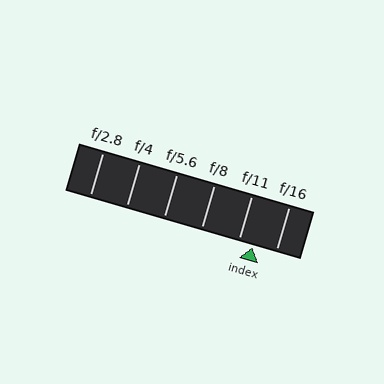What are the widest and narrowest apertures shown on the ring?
The widest aperture shown is f/2.8 and the narrowest is f/16.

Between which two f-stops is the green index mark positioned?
The index mark is between f/11 and f/16.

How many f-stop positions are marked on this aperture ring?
There are 6 f-stop positions marked.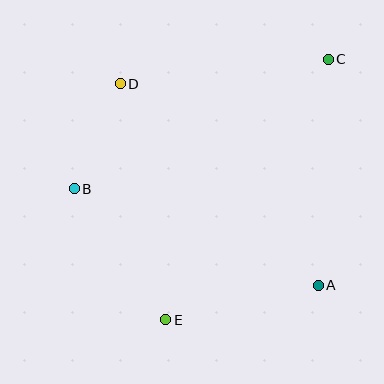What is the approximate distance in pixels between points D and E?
The distance between D and E is approximately 240 pixels.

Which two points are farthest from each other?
Points C and E are farthest from each other.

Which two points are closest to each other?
Points B and D are closest to each other.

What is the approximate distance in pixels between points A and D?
The distance between A and D is approximately 283 pixels.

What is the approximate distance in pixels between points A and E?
The distance between A and E is approximately 157 pixels.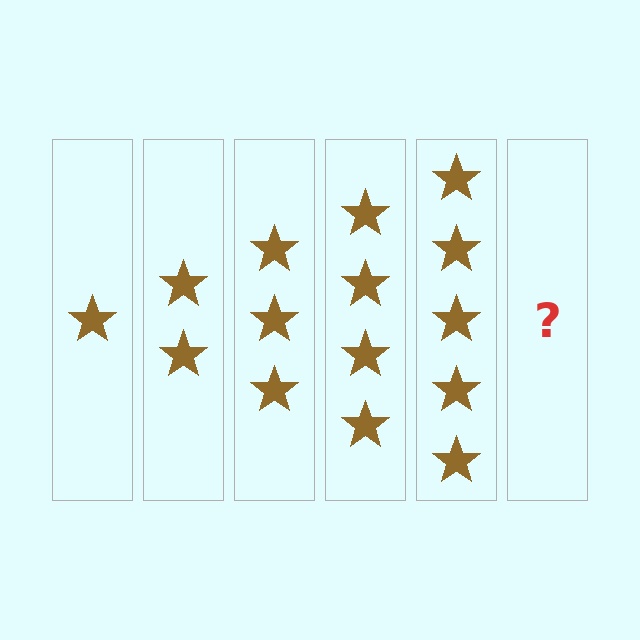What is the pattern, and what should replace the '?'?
The pattern is that each step adds one more star. The '?' should be 6 stars.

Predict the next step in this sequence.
The next step is 6 stars.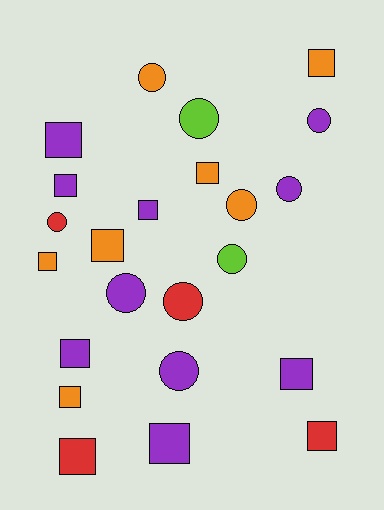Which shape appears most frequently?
Square, with 13 objects.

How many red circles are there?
There are 2 red circles.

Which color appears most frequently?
Purple, with 10 objects.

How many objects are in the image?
There are 23 objects.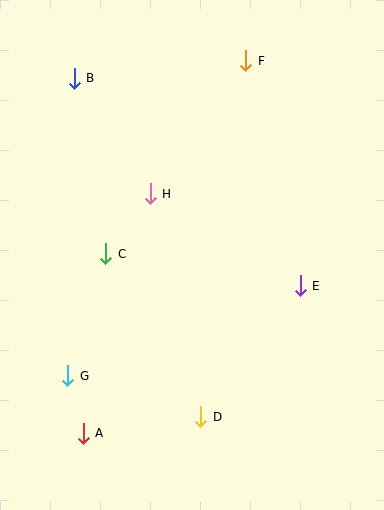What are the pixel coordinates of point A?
Point A is at (83, 433).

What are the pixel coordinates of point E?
Point E is at (300, 286).